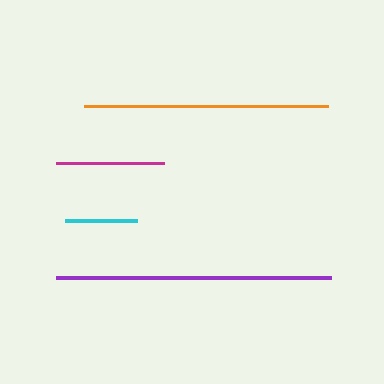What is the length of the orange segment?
The orange segment is approximately 244 pixels long.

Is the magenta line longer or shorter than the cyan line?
The magenta line is longer than the cyan line.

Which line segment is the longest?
The purple line is the longest at approximately 275 pixels.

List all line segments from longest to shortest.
From longest to shortest: purple, orange, magenta, cyan.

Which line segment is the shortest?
The cyan line is the shortest at approximately 72 pixels.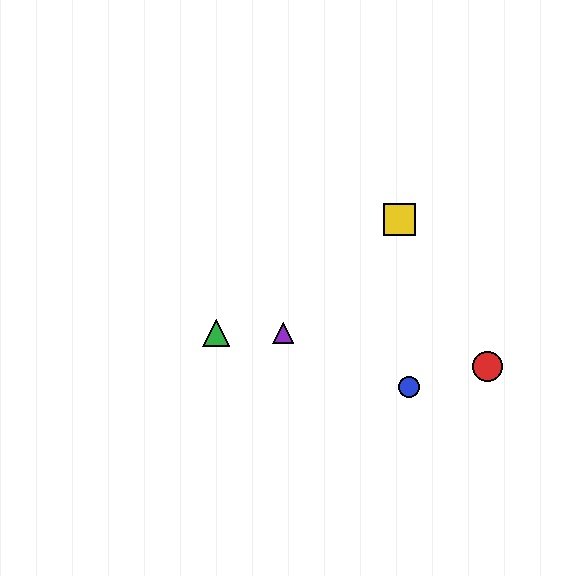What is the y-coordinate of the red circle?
The red circle is at y≈367.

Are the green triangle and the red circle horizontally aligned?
No, the green triangle is at y≈333 and the red circle is at y≈367.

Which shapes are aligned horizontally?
The green triangle, the purple triangle are aligned horizontally.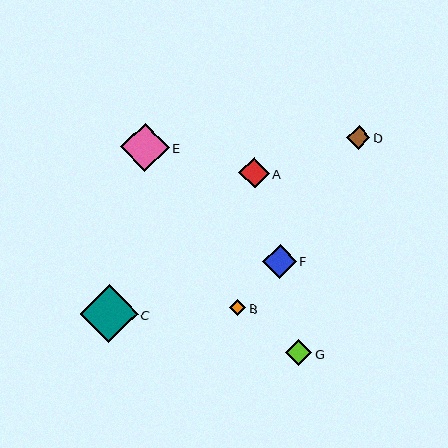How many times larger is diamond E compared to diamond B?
Diamond E is approximately 3.0 times the size of diamond B.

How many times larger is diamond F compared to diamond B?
Diamond F is approximately 2.1 times the size of diamond B.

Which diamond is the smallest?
Diamond B is the smallest with a size of approximately 16 pixels.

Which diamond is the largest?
Diamond C is the largest with a size of approximately 58 pixels.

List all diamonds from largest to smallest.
From largest to smallest: C, E, F, A, G, D, B.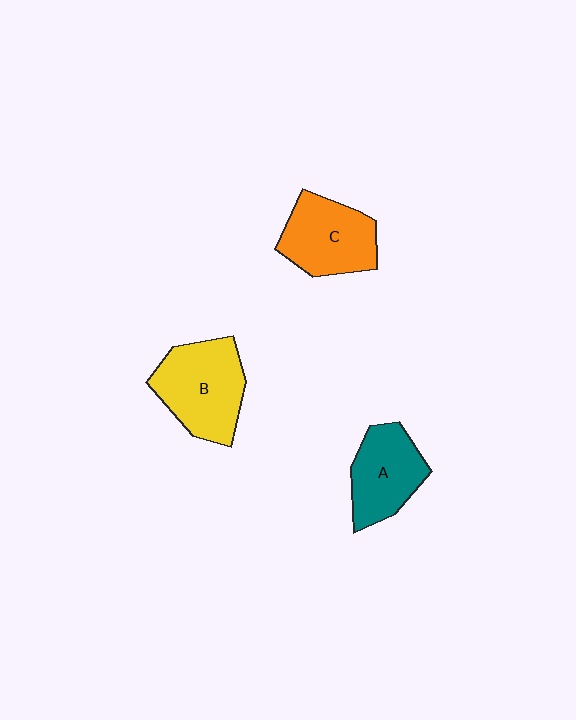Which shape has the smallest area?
Shape A (teal).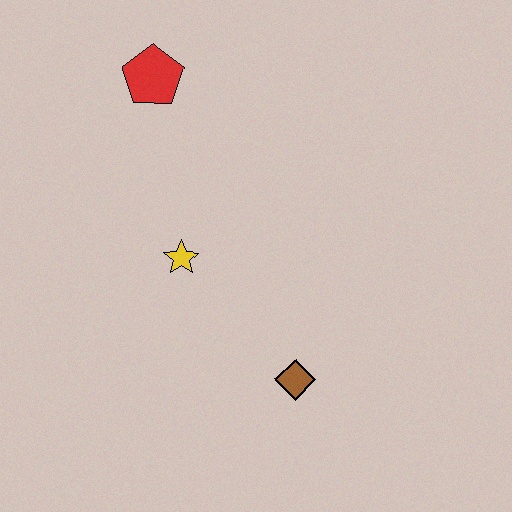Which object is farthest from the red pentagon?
The brown diamond is farthest from the red pentagon.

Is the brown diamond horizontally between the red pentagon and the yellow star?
No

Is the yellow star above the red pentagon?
No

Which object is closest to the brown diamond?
The yellow star is closest to the brown diamond.